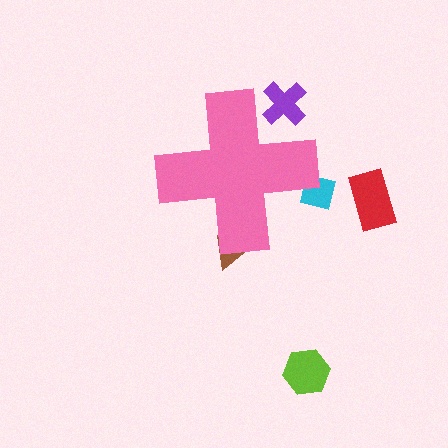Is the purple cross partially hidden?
Yes, the purple cross is partially hidden behind the pink cross.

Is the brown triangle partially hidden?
Yes, the brown triangle is partially hidden behind the pink cross.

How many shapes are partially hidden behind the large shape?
3 shapes are partially hidden.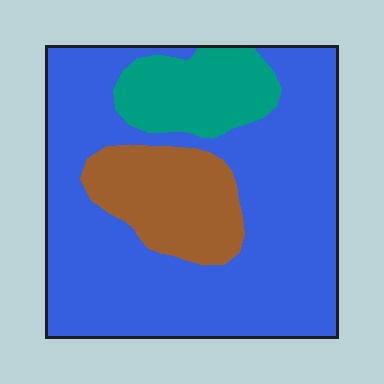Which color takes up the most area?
Blue, at roughly 70%.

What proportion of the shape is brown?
Brown takes up less than a quarter of the shape.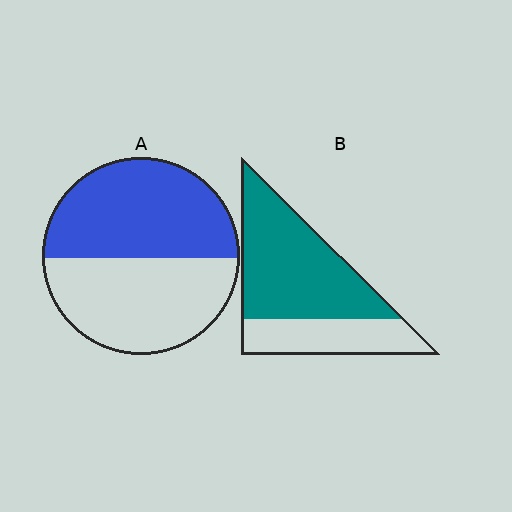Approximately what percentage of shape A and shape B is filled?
A is approximately 50% and B is approximately 65%.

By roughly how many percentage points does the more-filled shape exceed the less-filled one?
By roughly 15 percentage points (B over A).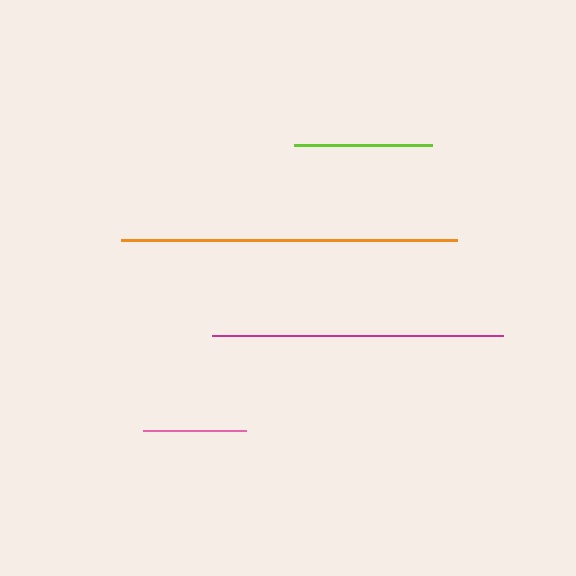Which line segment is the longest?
The orange line is the longest at approximately 336 pixels.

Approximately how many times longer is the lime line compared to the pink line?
The lime line is approximately 1.3 times the length of the pink line.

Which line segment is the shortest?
The pink line is the shortest at approximately 103 pixels.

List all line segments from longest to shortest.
From longest to shortest: orange, magenta, lime, pink.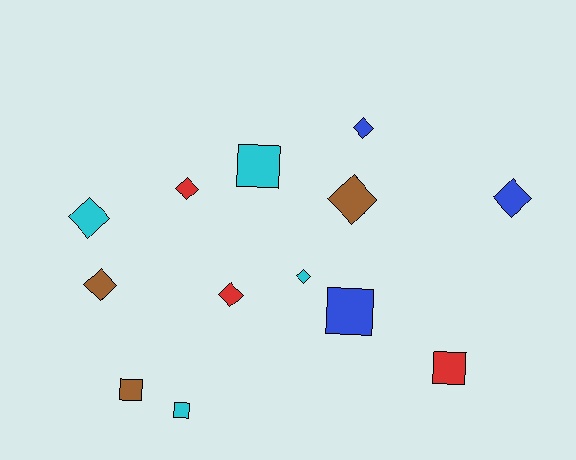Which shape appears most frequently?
Diamond, with 8 objects.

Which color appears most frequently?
Cyan, with 4 objects.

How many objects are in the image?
There are 13 objects.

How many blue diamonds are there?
There are 2 blue diamonds.